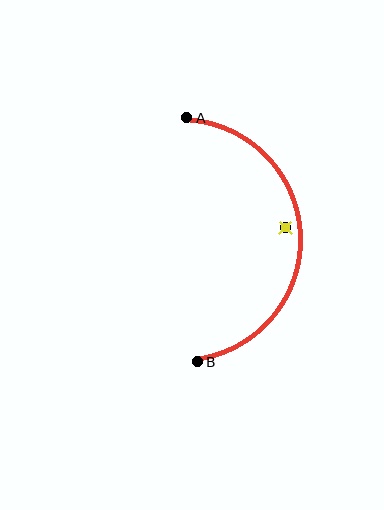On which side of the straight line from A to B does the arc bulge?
The arc bulges to the right of the straight line connecting A and B.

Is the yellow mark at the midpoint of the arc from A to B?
No — the yellow mark does not lie on the arc at all. It sits slightly inside the curve.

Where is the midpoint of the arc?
The arc midpoint is the point on the curve farthest from the straight line joining A and B. It sits to the right of that line.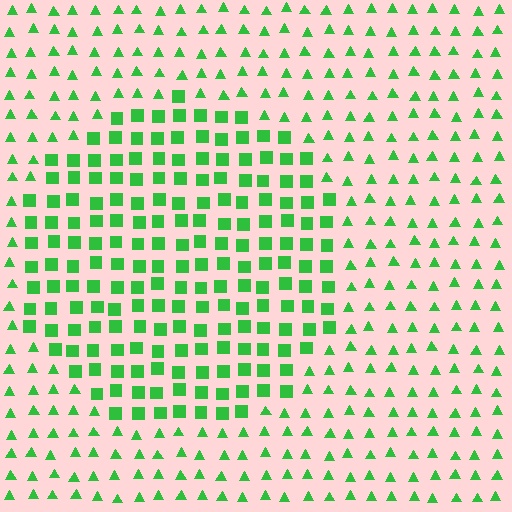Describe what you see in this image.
The image is filled with small green elements arranged in a uniform grid. A circle-shaped region contains squares, while the surrounding area contains triangles. The boundary is defined purely by the change in element shape.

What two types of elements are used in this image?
The image uses squares inside the circle region and triangles outside it.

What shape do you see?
I see a circle.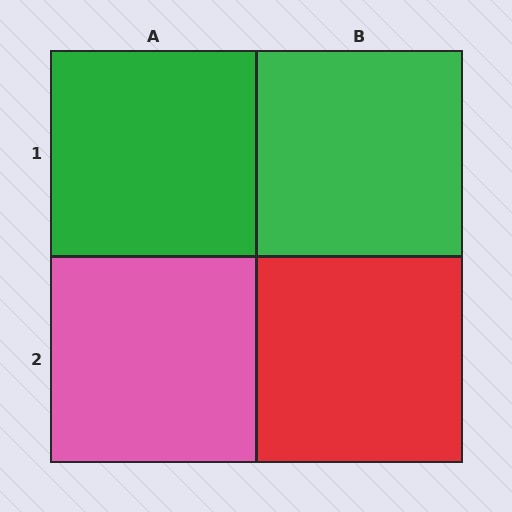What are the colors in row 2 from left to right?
Pink, red.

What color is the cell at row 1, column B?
Green.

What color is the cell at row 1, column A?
Green.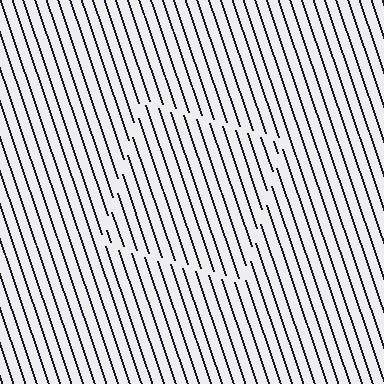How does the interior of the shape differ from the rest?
The interior of the shape contains the same grating, shifted by half a period — the contour is defined by the phase discontinuity where line-ends from the inner and outer gratings abut.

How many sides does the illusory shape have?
4 sides — the line-ends trace a square.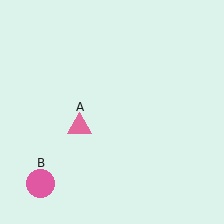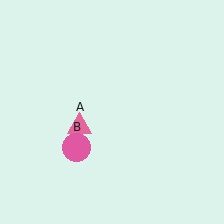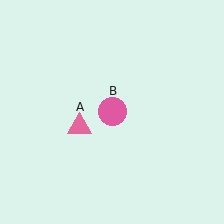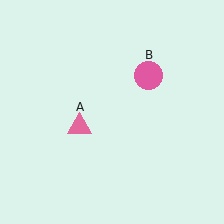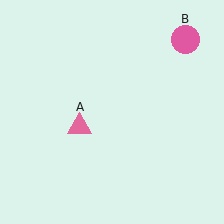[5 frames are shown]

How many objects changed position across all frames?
1 object changed position: pink circle (object B).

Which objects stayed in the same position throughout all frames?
Pink triangle (object A) remained stationary.